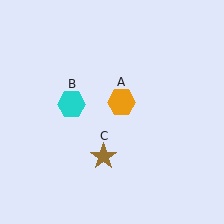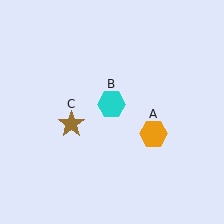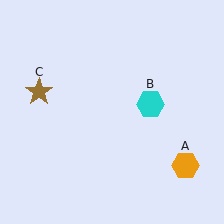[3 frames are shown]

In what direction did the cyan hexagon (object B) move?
The cyan hexagon (object B) moved right.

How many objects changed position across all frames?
3 objects changed position: orange hexagon (object A), cyan hexagon (object B), brown star (object C).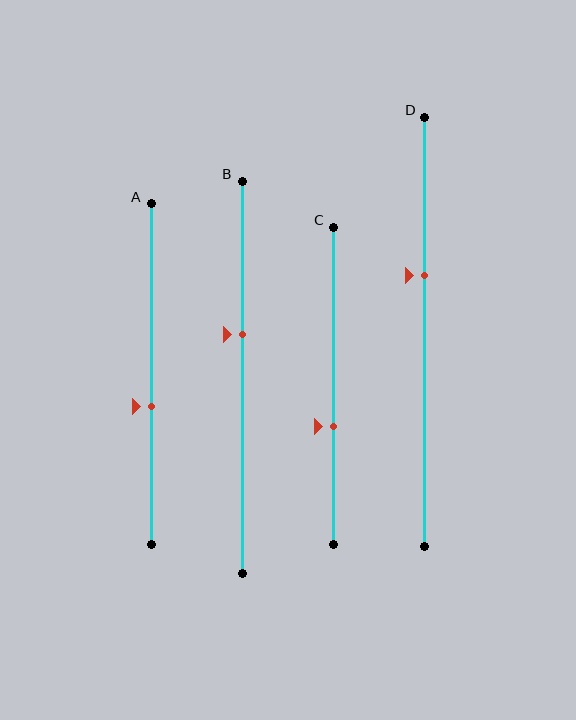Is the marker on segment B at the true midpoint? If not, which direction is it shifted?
No, the marker on segment B is shifted upward by about 11% of the segment length.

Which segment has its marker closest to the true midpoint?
Segment A has its marker closest to the true midpoint.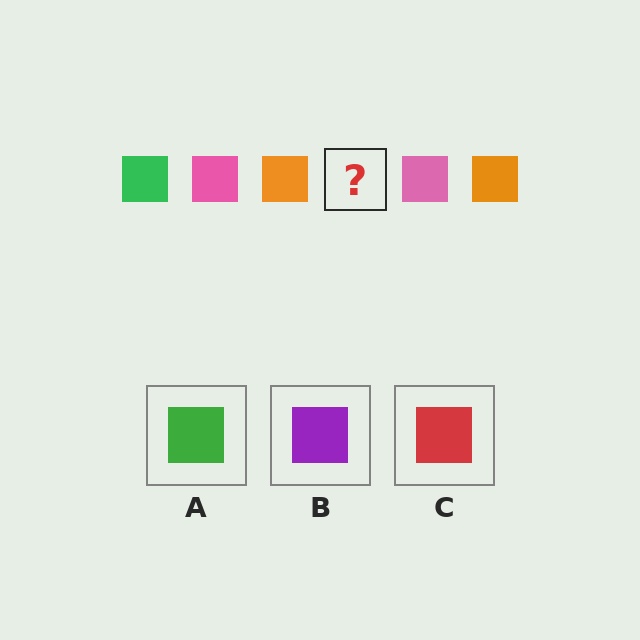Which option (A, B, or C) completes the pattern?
A.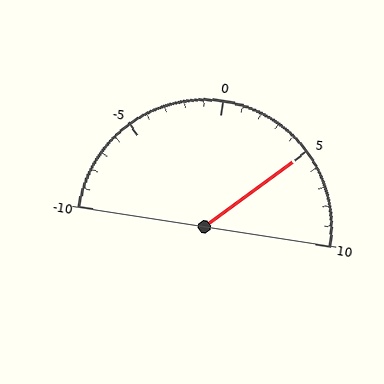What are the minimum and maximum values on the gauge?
The gauge ranges from -10 to 10.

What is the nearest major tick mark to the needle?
The nearest major tick mark is 5.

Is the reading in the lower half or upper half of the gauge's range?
The reading is in the upper half of the range (-10 to 10).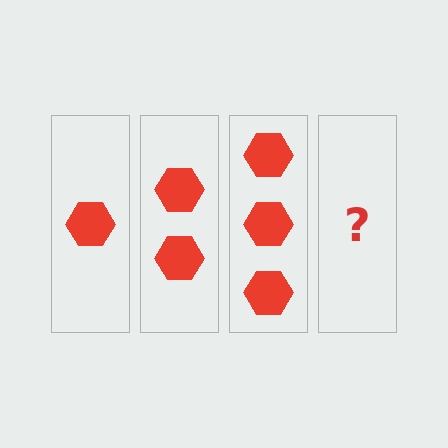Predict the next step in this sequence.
The next step is 4 hexagons.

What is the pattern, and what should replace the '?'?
The pattern is that each step adds one more hexagon. The '?' should be 4 hexagons.